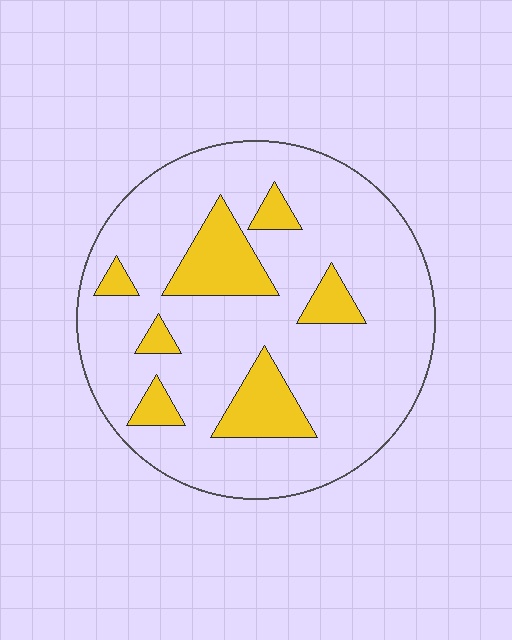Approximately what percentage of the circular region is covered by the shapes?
Approximately 20%.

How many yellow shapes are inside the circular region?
7.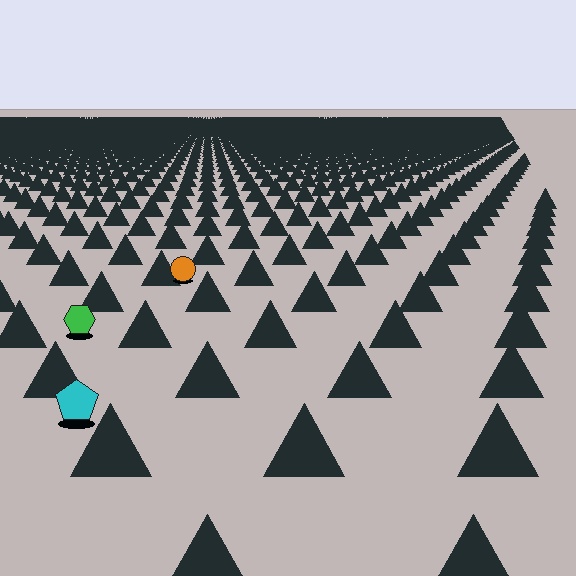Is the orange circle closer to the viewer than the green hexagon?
No. The green hexagon is closer — you can tell from the texture gradient: the ground texture is coarser near it.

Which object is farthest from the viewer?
The orange circle is farthest from the viewer. It appears smaller and the ground texture around it is denser.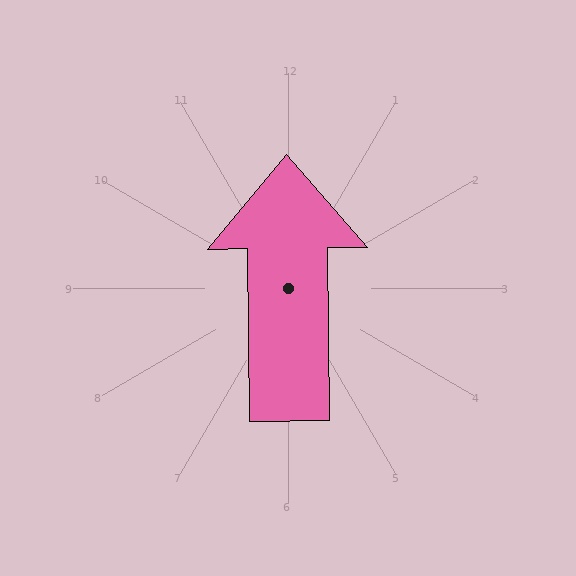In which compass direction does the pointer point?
North.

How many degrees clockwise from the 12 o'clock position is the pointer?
Approximately 359 degrees.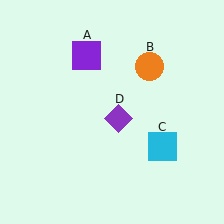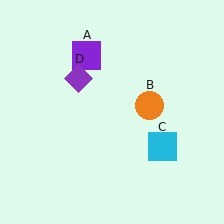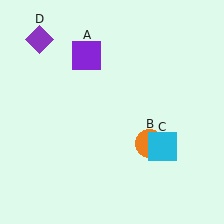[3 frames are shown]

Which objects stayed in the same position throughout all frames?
Purple square (object A) and cyan square (object C) remained stationary.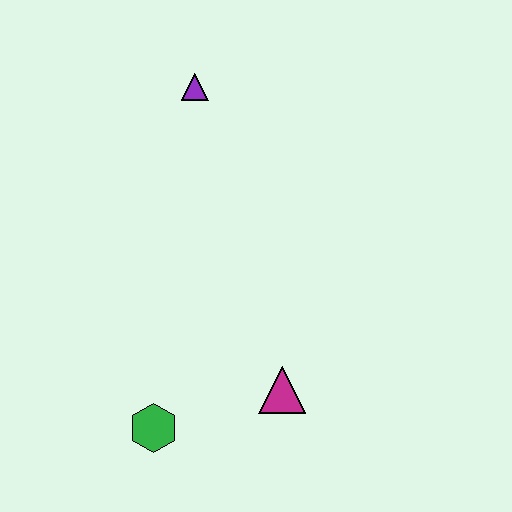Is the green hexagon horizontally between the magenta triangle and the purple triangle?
No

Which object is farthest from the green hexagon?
The purple triangle is farthest from the green hexagon.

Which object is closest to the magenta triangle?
The green hexagon is closest to the magenta triangle.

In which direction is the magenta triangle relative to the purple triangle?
The magenta triangle is below the purple triangle.